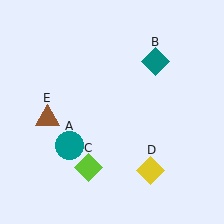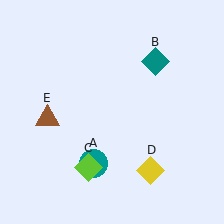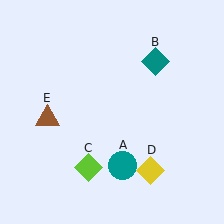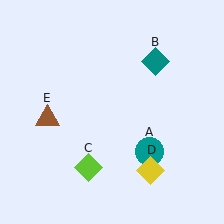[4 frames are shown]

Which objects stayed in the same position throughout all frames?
Teal diamond (object B) and lime diamond (object C) and yellow diamond (object D) and brown triangle (object E) remained stationary.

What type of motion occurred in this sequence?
The teal circle (object A) rotated counterclockwise around the center of the scene.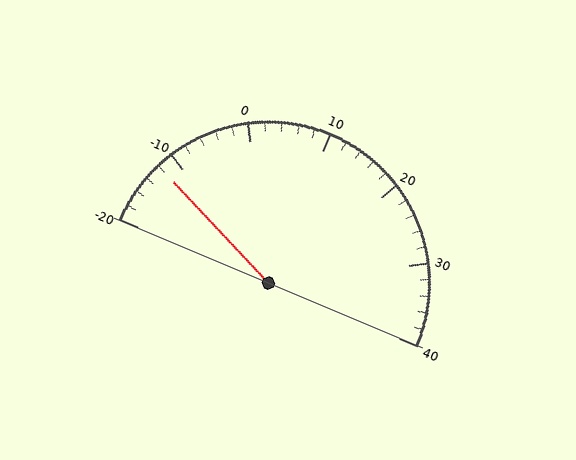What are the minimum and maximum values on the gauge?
The gauge ranges from -20 to 40.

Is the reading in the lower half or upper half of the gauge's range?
The reading is in the lower half of the range (-20 to 40).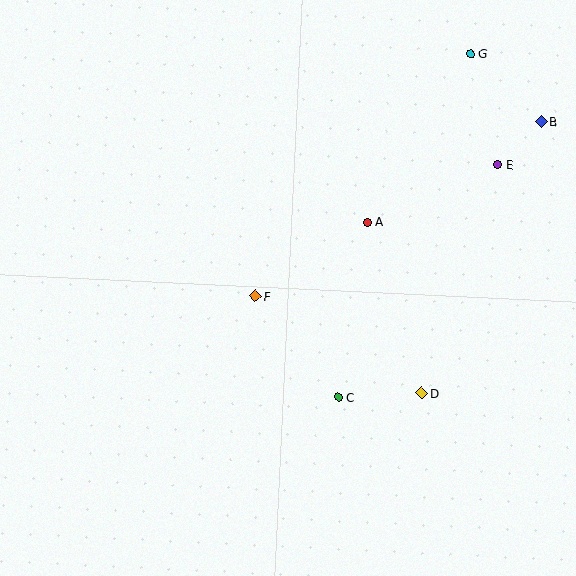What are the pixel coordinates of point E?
Point E is at (498, 165).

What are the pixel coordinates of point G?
Point G is at (471, 53).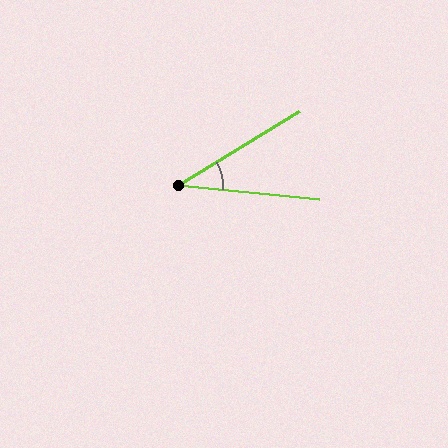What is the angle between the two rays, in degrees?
Approximately 37 degrees.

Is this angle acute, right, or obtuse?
It is acute.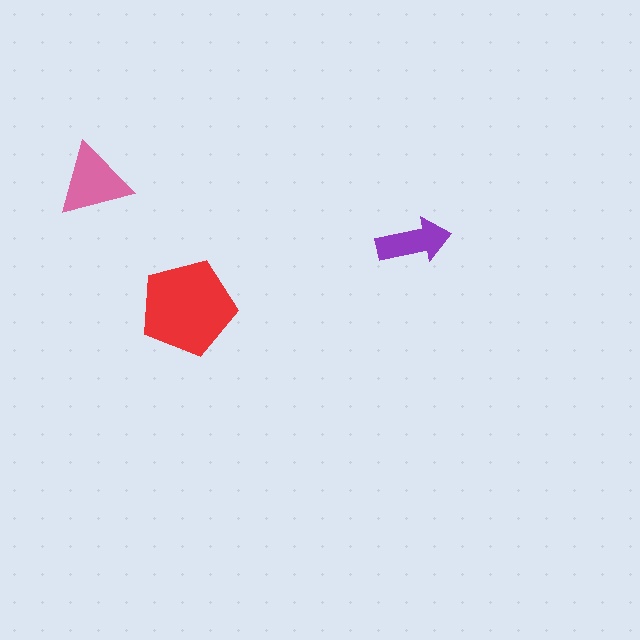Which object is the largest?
The red pentagon.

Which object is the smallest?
The purple arrow.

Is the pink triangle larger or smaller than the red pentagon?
Smaller.